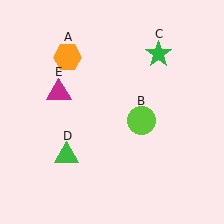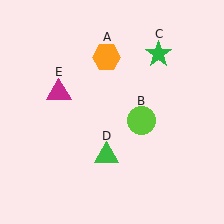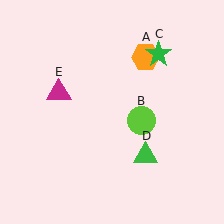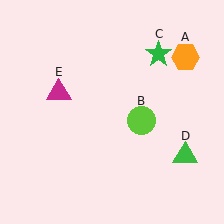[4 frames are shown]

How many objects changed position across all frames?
2 objects changed position: orange hexagon (object A), green triangle (object D).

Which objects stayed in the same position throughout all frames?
Lime circle (object B) and green star (object C) and magenta triangle (object E) remained stationary.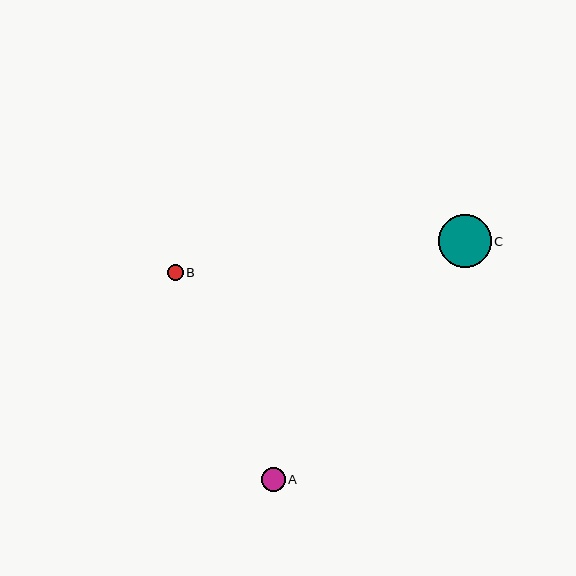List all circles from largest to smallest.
From largest to smallest: C, A, B.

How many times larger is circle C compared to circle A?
Circle C is approximately 2.2 times the size of circle A.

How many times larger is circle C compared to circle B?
Circle C is approximately 3.4 times the size of circle B.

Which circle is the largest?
Circle C is the largest with a size of approximately 53 pixels.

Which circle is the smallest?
Circle B is the smallest with a size of approximately 16 pixels.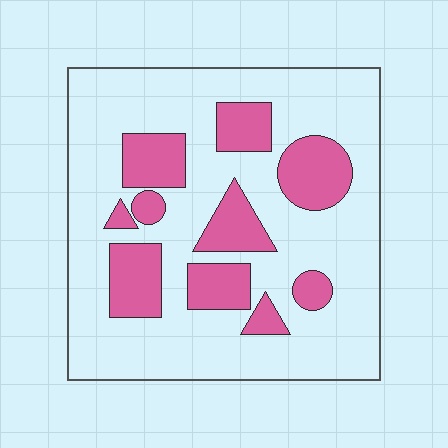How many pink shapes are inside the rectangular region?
10.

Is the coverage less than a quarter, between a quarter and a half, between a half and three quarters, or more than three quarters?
Between a quarter and a half.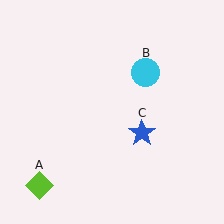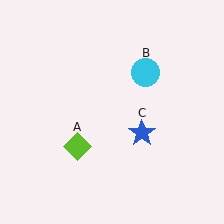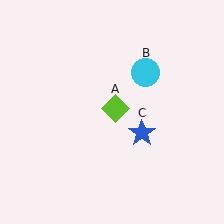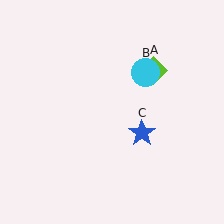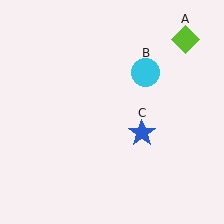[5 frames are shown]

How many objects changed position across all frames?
1 object changed position: lime diamond (object A).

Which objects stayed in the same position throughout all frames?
Cyan circle (object B) and blue star (object C) remained stationary.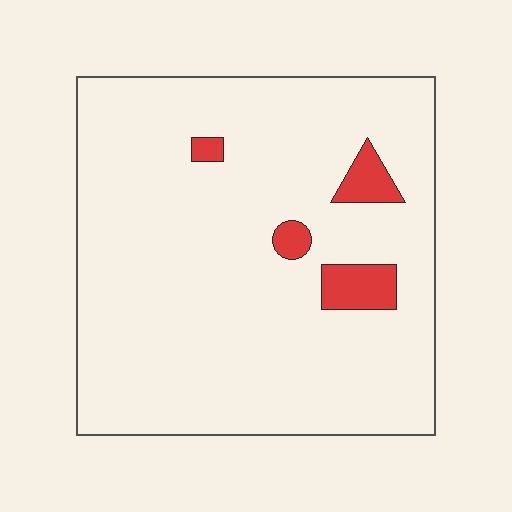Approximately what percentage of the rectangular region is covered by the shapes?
Approximately 5%.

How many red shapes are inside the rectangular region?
4.